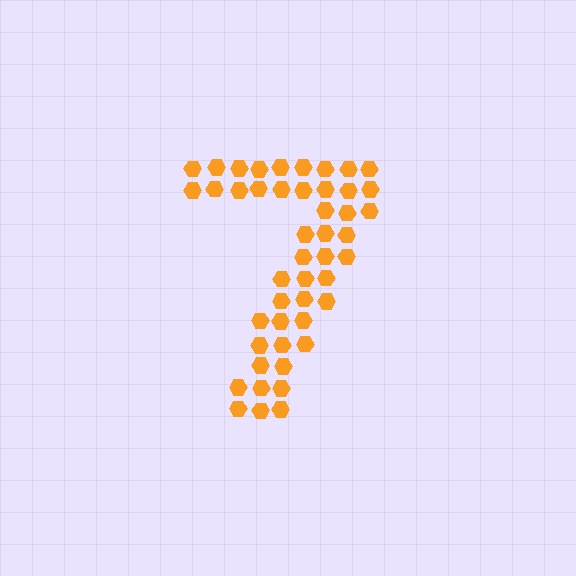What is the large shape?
The large shape is the digit 7.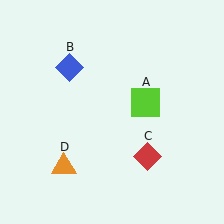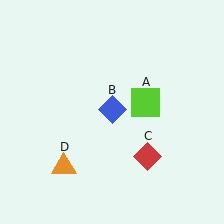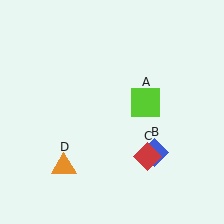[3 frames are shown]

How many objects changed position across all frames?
1 object changed position: blue diamond (object B).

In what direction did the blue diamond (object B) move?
The blue diamond (object B) moved down and to the right.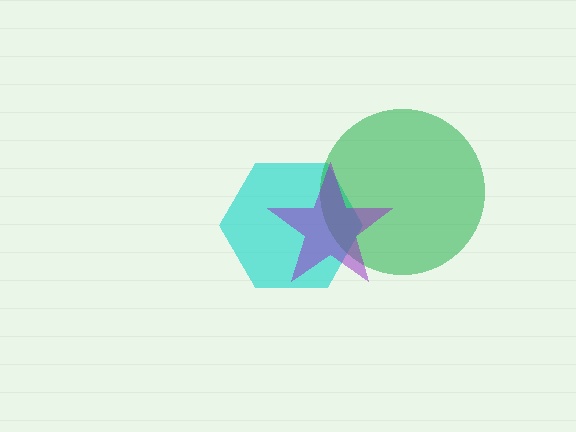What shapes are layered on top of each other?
The layered shapes are: a cyan hexagon, a green circle, a purple star.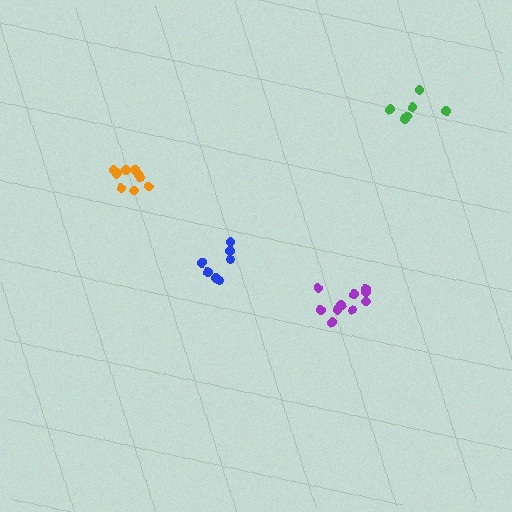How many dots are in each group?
Group 1: 10 dots, Group 2: 7 dots, Group 3: 9 dots, Group 4: 6 dots (32 total).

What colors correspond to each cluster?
The clusters are colored: purple, blue, orange, green.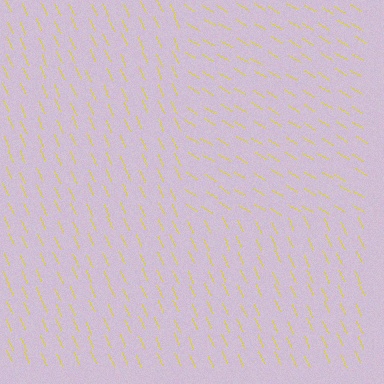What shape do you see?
I see a rectangle.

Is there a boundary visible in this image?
Yes, there is a texture boundary formed by a change in line orientation.